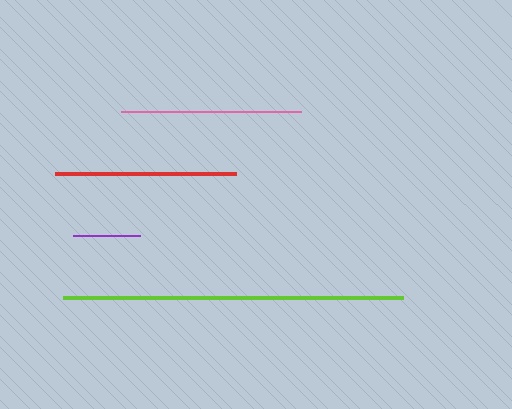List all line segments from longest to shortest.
From longest to shortest: lime, pink, red, purple.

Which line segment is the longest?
The lime line is the longest at approximately 340 pixels.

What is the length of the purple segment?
The purple segment is approximately 67 pixels long.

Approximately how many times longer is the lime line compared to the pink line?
The lime line is approximately 1.9 times the length of the pink line.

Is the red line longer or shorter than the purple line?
The red line is longer than the purple line.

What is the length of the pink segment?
The pink segment is approximately 181 pixels long.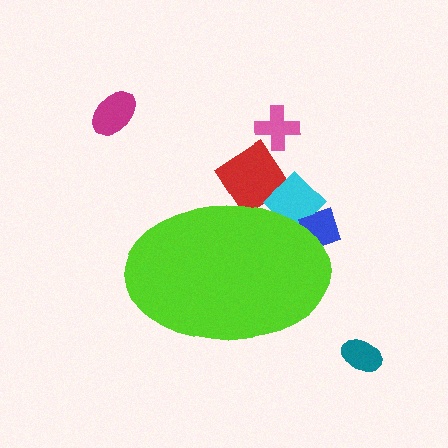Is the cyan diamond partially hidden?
Yes, the cyan diamond is partially hidden behind the lime ellipse.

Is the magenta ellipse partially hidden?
No, the magenta ellipse is fully visible.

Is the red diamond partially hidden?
Yes, the red diamond is partially hidden behind the lime ellipse.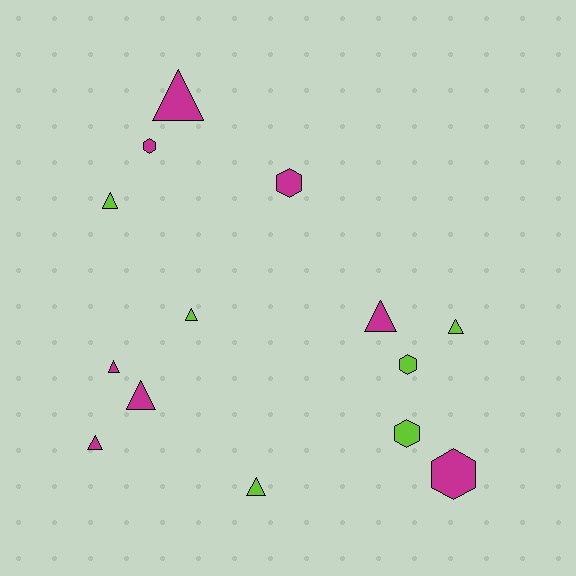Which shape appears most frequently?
Triangle, with 9 objects.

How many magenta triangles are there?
There are 5 magenta triangles.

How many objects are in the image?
There are 14 objects.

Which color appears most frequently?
Magenta, with 8 objects.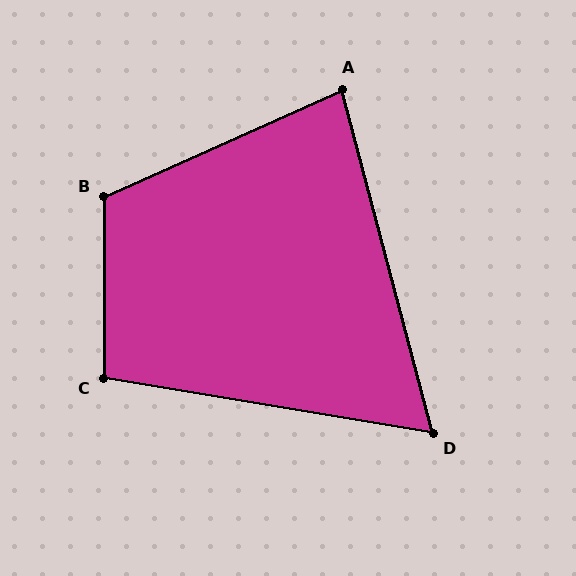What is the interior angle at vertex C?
Approximately 99 degrees (obtuse).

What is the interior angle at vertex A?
Approximately 81 degrees (acute).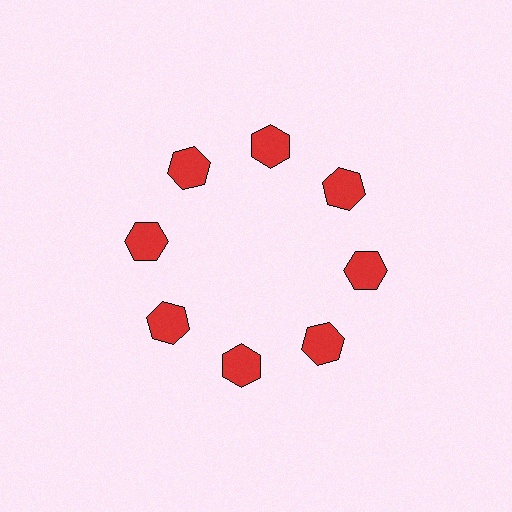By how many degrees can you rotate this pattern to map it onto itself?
The pattern maps onto itself every 45 degrees of rotation.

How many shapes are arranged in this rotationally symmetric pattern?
There are 8 shapes, arranged in 8 groups of 1.